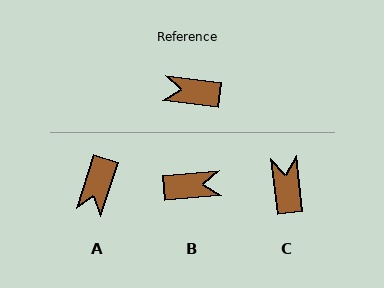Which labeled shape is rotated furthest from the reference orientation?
B, about 168 degrees away.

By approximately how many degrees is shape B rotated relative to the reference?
Approximately 168 degrees clockwise.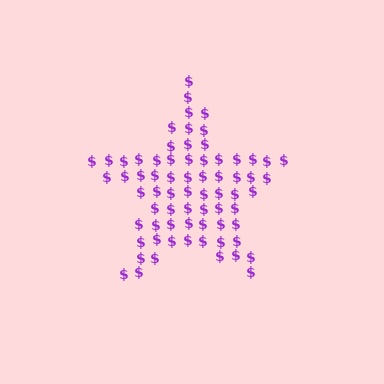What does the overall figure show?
The overall figure shows a star.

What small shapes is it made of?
It is made of small dollar signs.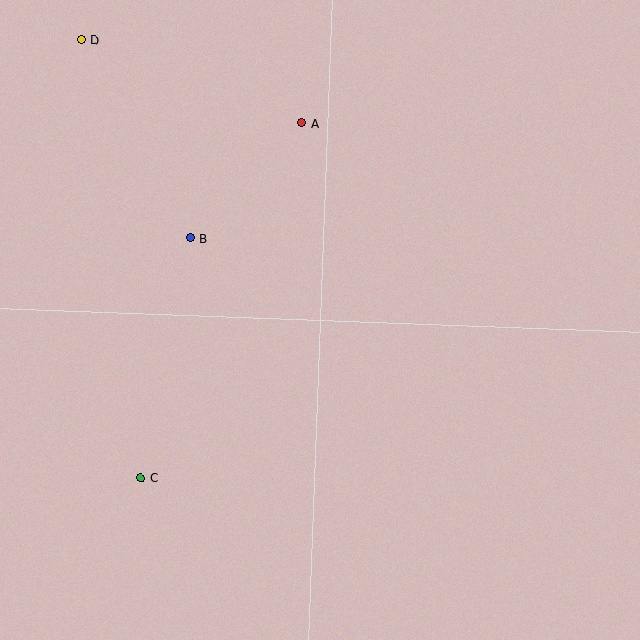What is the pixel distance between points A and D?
The distance between A and D is 236 pixels.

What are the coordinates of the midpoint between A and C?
The midpoint between A and C is at (221, 300).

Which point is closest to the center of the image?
Point B at (190, 238) is closest to the center.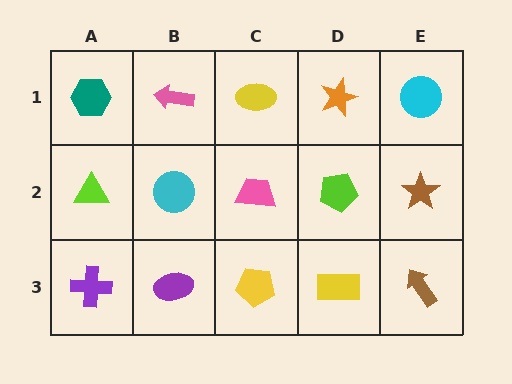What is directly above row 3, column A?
A lime triangle.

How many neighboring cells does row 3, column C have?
3.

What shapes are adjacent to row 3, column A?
A lime triangle (row 2, column A), a purple ellipse (row 3, column B).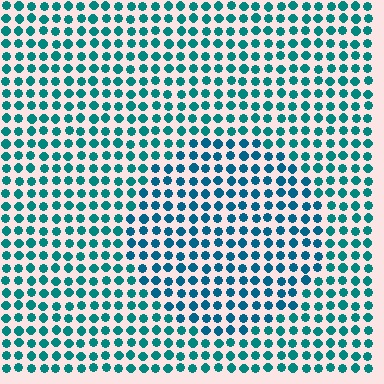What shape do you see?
I see a circle.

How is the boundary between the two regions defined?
The boundary is defined purely by a slight shift in hue (about 19 degrees). Spacing, size, and orientation are identical on both sides.